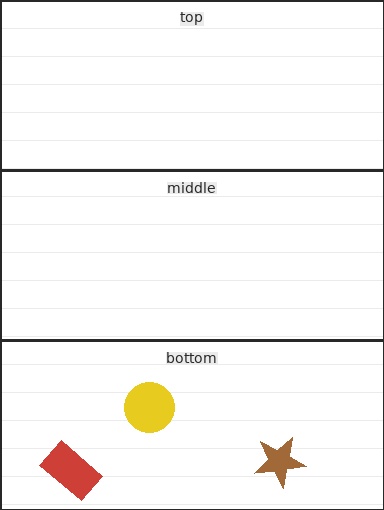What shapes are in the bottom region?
The yellow circle, the brown star, the red rectangle.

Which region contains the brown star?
The bottom region.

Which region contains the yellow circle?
The bottom region.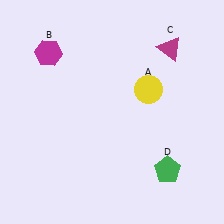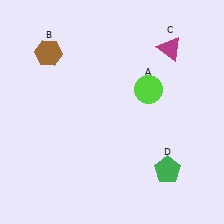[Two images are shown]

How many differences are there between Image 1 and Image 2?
There are 2 differences between the two images.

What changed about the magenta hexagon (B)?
In Image 1, B is magenta. In Image 2, it changed to brown.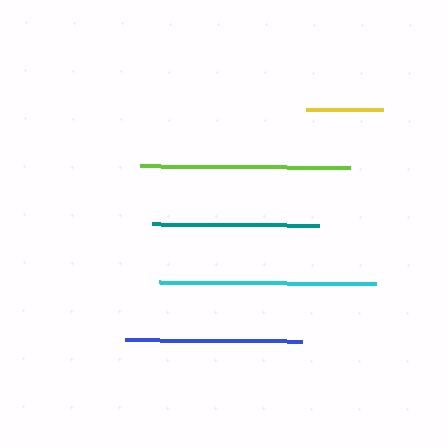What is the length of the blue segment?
The blue segment is approximately 177 pixels long.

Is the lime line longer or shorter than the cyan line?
The cyan line is longer than the lime line.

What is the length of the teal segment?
The teal segment is approximately 167 pixels long.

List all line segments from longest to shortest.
From longest to shortest: cyan, lime, blue, teal, yellow.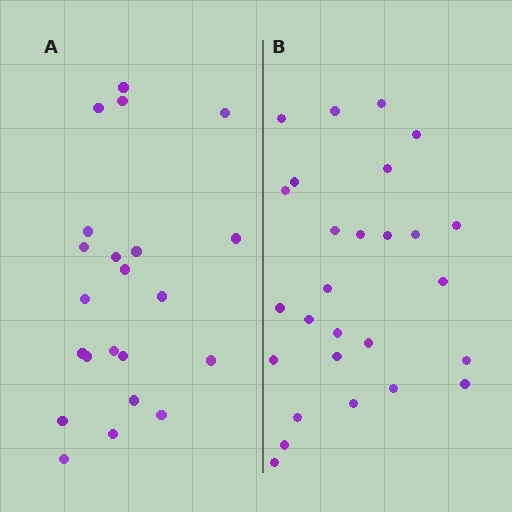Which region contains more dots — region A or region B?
Region B (the right region) has more dots.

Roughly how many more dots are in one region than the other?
Region B has about 5 more dots than region A.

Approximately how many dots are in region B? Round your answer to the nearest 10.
About 30 dots. (The exact count is 27, which rounds to 30.)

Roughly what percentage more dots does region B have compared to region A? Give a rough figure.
About 25% more.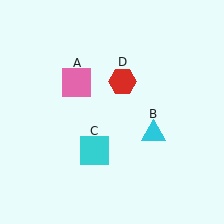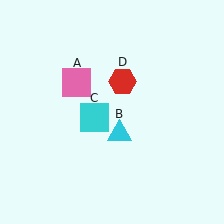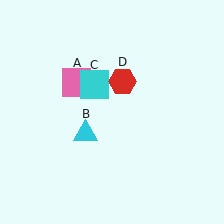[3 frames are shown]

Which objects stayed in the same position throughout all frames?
Pink square (object A) and red hexagon (object D) remained stationary.